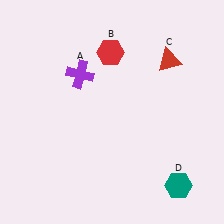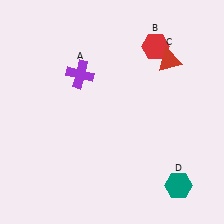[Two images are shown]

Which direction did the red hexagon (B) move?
The red hexagon (B) moved right.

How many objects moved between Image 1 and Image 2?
1 object moved between the two images.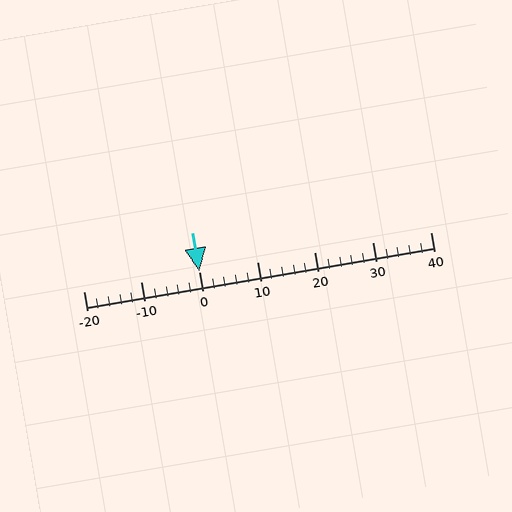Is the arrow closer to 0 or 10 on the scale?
The arrow is closer to 0.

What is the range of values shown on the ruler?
The ruler shows values from -20 to 40.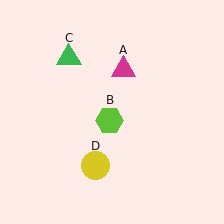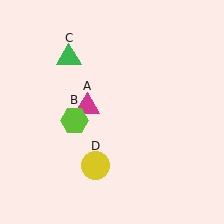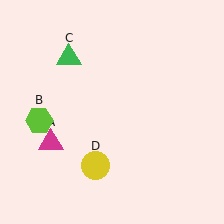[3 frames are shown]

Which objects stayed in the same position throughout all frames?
Green triangle (object C) and yellow circle (object D) remained stationary.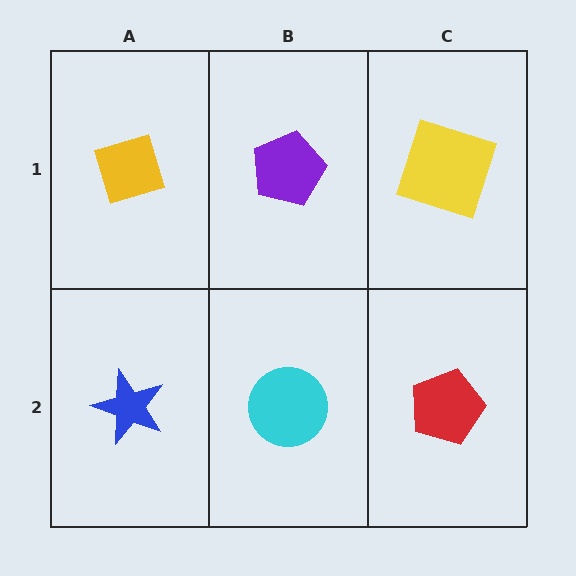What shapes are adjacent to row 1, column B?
A cyan circle (row 2, column B), a yellow diamond (row 1, column A), a yellow square (row 1, column C).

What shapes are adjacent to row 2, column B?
A purple pentagon (row 1, column B), a blue star (row 2, column A), a red pentagon (row 2, column C).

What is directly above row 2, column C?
A yellow square.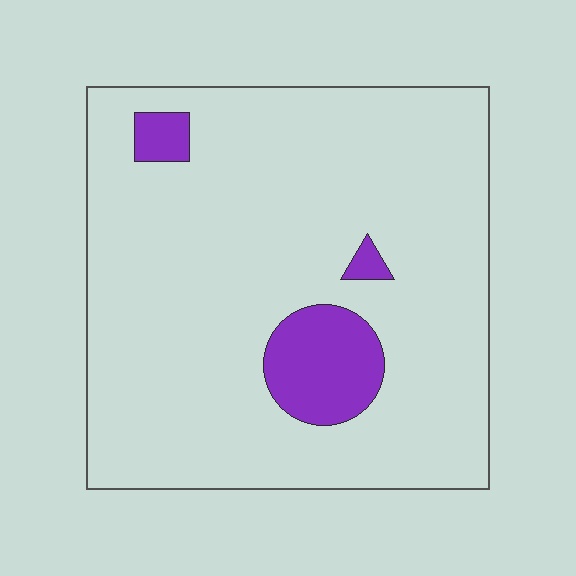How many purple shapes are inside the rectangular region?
3.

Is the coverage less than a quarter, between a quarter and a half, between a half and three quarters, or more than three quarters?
Less than a quarter.